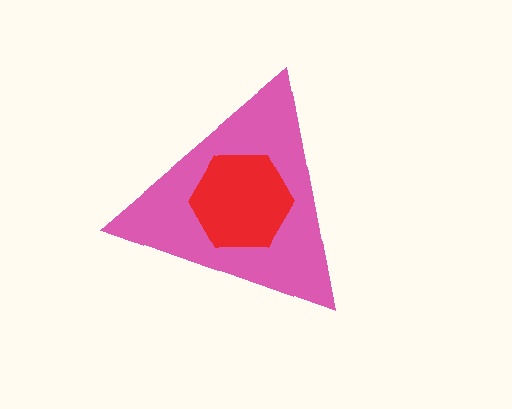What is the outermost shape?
The pink triangle.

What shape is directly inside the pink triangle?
The red hexagon.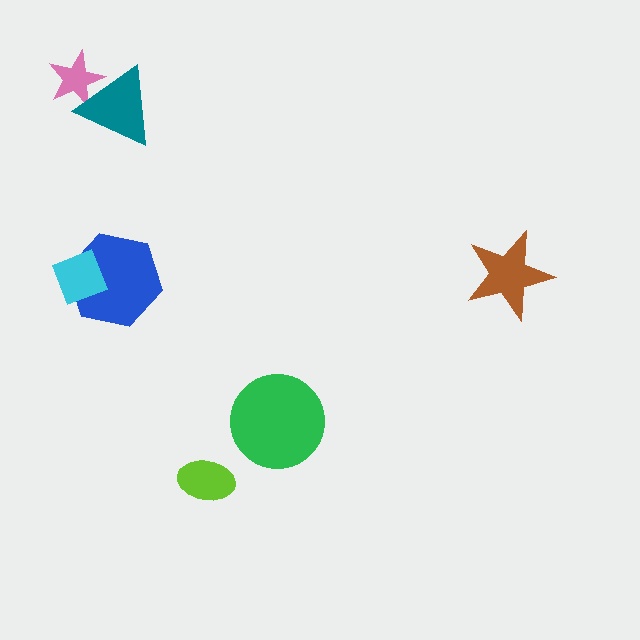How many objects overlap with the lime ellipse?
0 objects overlap with the lime ellipse.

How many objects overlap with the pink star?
1 object overlaps with the pink star.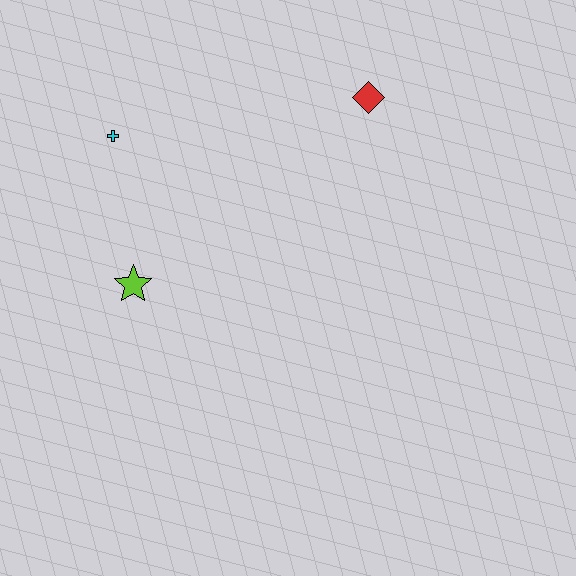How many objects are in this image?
There are 3 objects.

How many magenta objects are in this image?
There are no magenta objects.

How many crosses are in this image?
There is 1 cross.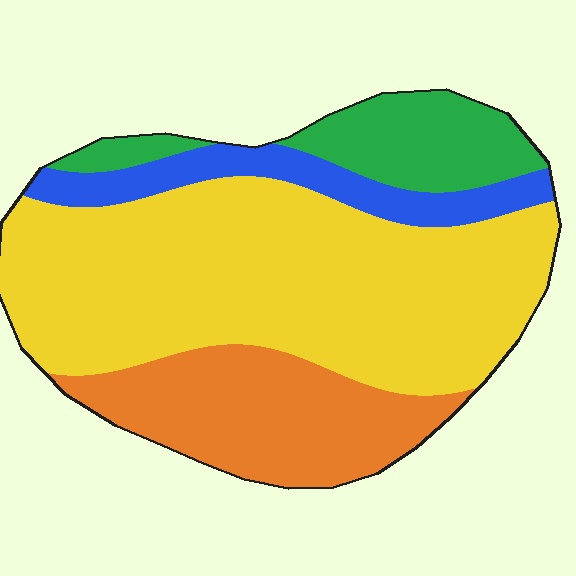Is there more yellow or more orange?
Yellow.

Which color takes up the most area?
Yellow, at roughly 55%.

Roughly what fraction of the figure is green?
Green covers around 15% of the figure.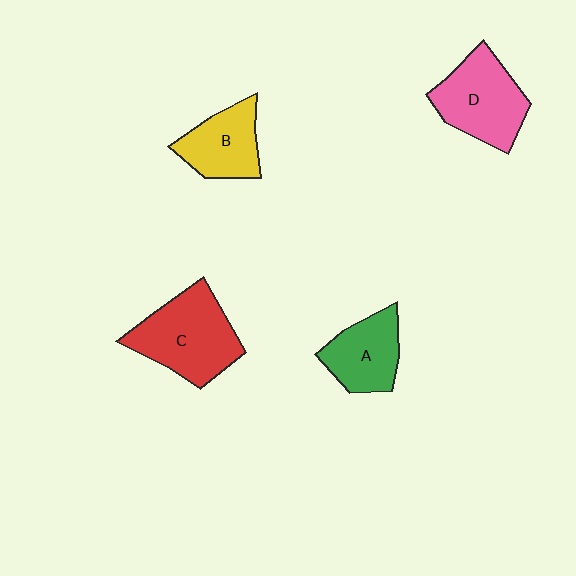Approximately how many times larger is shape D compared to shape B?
Approximately 1.3 times.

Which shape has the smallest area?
Shape B (yellow).